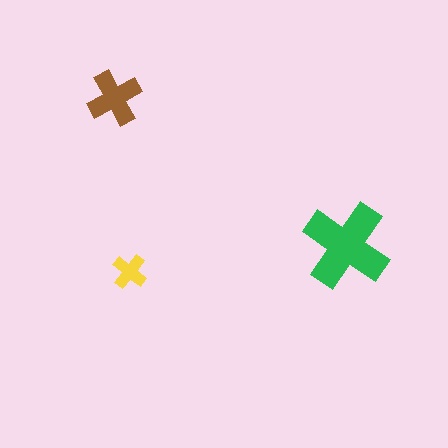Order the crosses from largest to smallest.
the green one, the brown one, the yellow one.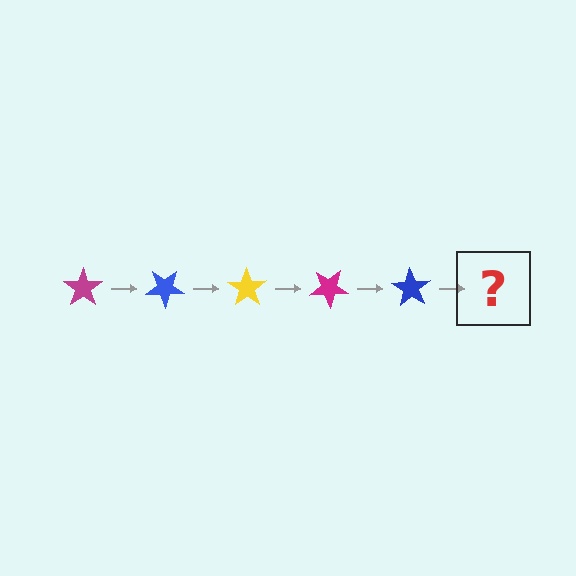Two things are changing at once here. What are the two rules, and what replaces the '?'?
The two rules are that it rotates 35 degrees each step and the color cycles through magenta, blue, and yellow. The '?' should be a yellow star, rotated 175 degrees from the start.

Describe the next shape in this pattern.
It should be a yellow star, rotated 175 degrees from the start.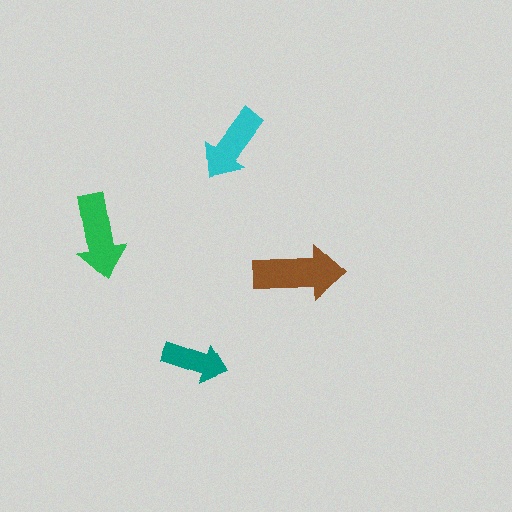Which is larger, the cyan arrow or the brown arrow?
The brown one.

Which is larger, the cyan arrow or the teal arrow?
The cyan one.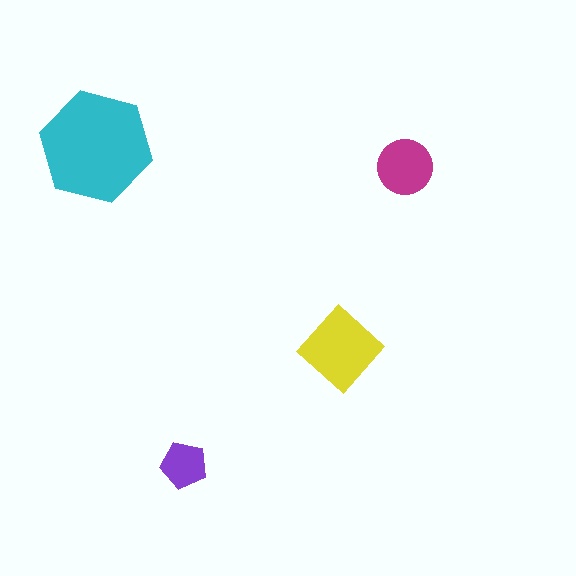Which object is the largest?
The cyan hexagon.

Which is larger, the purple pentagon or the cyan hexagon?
The cyan hexagon.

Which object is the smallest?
The purple pentagon.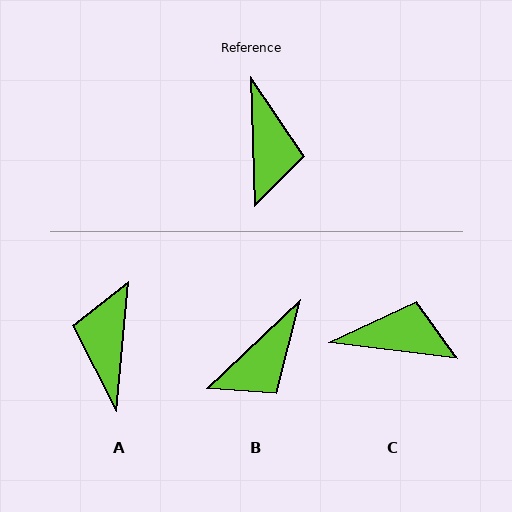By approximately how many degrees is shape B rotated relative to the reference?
Approximately 48 degrees clockwise.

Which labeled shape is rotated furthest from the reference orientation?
A, about 173 degrees away.